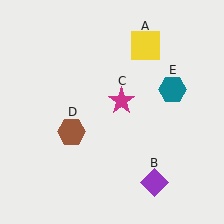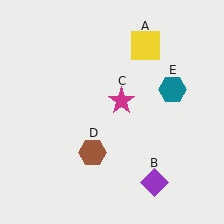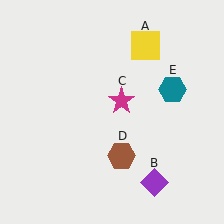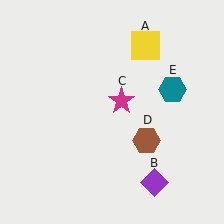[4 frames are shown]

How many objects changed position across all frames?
1 object changed position: brown hexagon (object D).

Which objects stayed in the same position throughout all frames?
Yellow square (object A) and purple diamond (object B) and magenta star (object C) and teal hexagon (object E) remained stationary.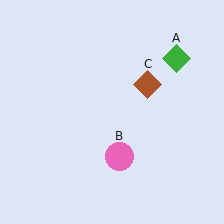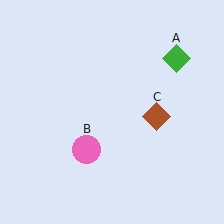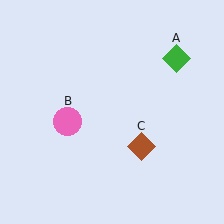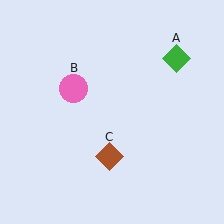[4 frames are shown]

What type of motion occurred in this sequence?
The pink circle (object B), brown diamond (object C) rotated clockwise around the center of the scene.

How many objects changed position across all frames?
2 objects changed position: pink circle (object B), brown diamond (object C).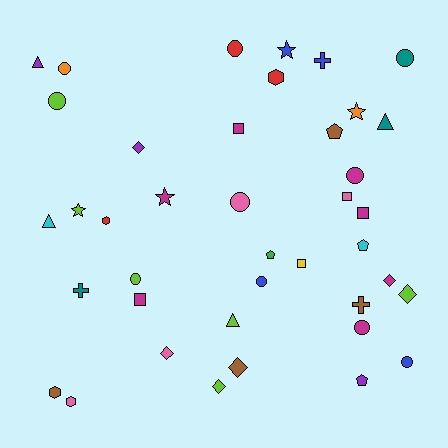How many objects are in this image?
There are 40 objects.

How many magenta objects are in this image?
There are 7 magenta objects.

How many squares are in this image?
There are 5 squares.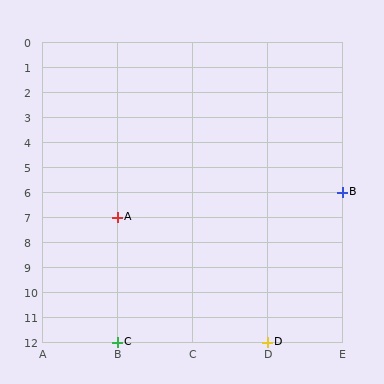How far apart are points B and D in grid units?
Points B and D are 1 column and 6 rows apart (about 6.1 grid units diagonally).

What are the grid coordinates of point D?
Point D is at grid coordinates (D, 12).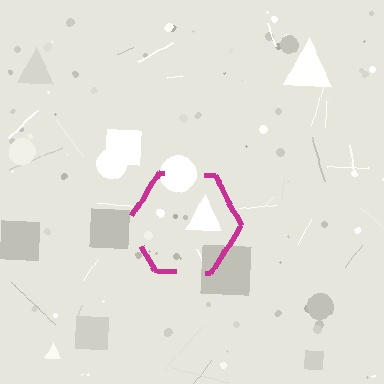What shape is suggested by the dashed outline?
The dashed outline suggests a hexagon.